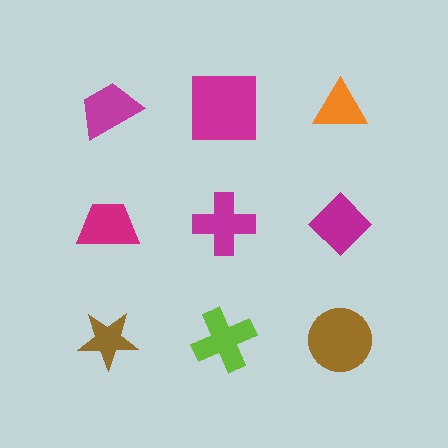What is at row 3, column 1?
A brown star.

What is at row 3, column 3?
A brown circle.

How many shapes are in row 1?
3 shapes.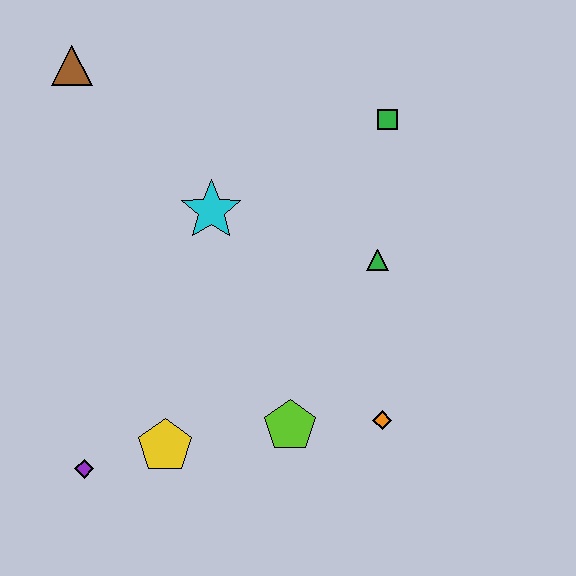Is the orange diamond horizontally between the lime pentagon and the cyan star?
No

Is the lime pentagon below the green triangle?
Yes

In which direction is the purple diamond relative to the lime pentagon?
The purple diamond is to the left of the lime pentagon.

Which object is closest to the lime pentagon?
The orange diamond is closest to the lime pentagon.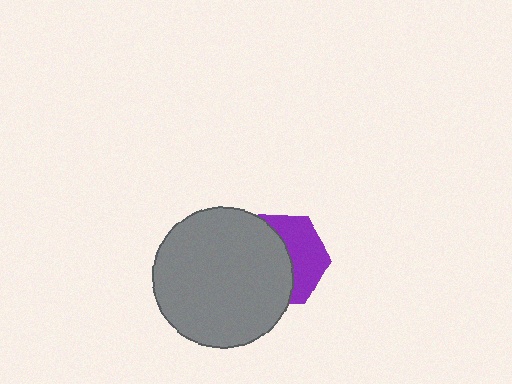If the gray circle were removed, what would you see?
You would see the complete purple hexagon.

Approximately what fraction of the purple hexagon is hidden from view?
Roughly 56% of the purple hexagon is hidden behind the gray circle.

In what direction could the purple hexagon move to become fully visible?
The purple hexagon could move right. That would shift it out from behind the gray circle entirely.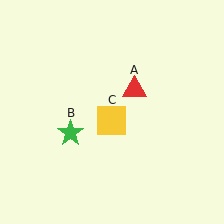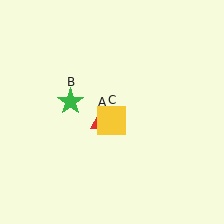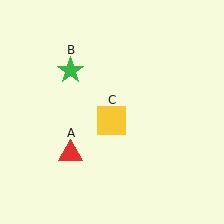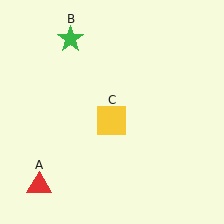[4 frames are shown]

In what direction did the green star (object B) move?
The green star (object B) moved up.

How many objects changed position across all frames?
2 objects changed position: red triangle (object A), green star (object B).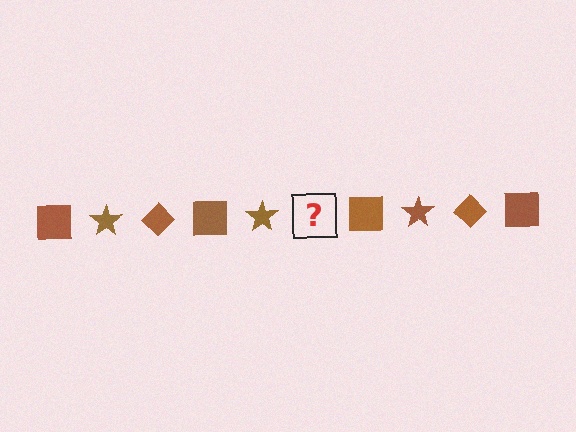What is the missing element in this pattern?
The missing element is a brown diamond.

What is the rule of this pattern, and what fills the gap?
The rule is that the pattern cycles through square, star, diamond shapes in brown. The gap should be filled with a brown diamond.